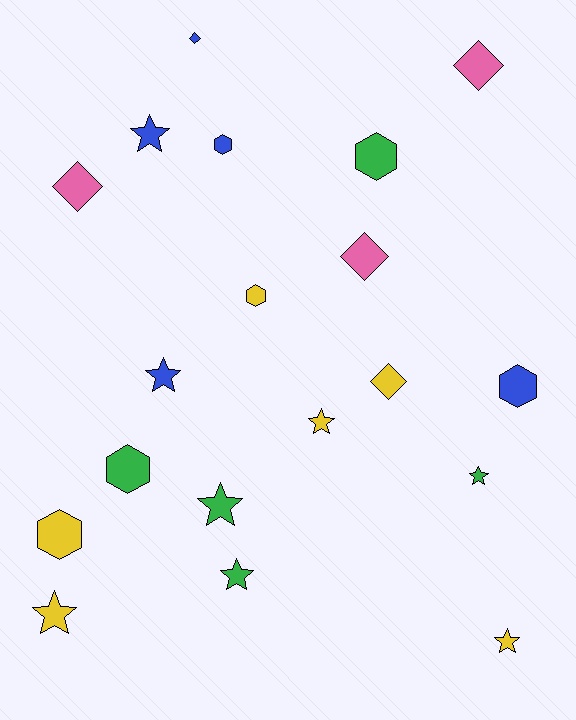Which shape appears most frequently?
Star, with 8 objects.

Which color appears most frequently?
Yellow, with 6 objects.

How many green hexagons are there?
There are 2 green hexagons.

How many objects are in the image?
There are 19 objects.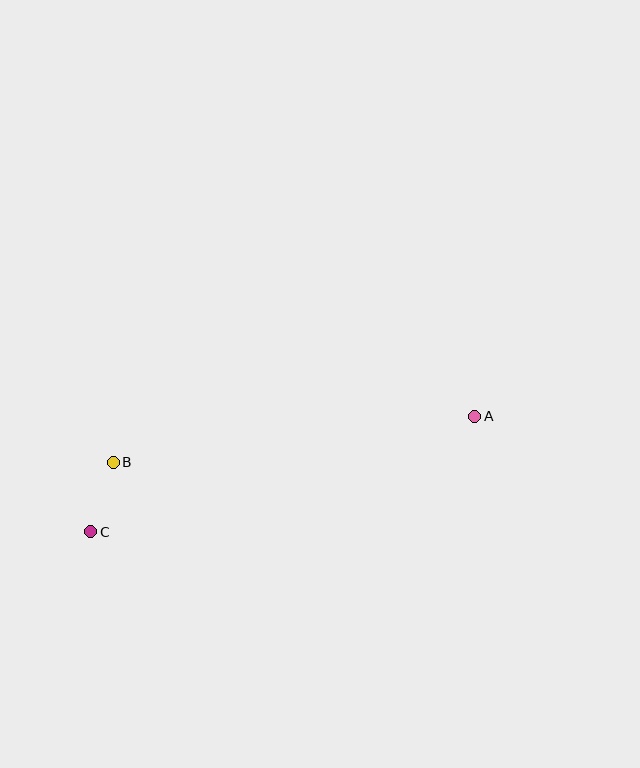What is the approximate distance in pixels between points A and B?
The distance between A and B is approximately 364 pixels.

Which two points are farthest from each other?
Points A and C are farthest from each other.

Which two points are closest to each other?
Points B and C are closest to each other.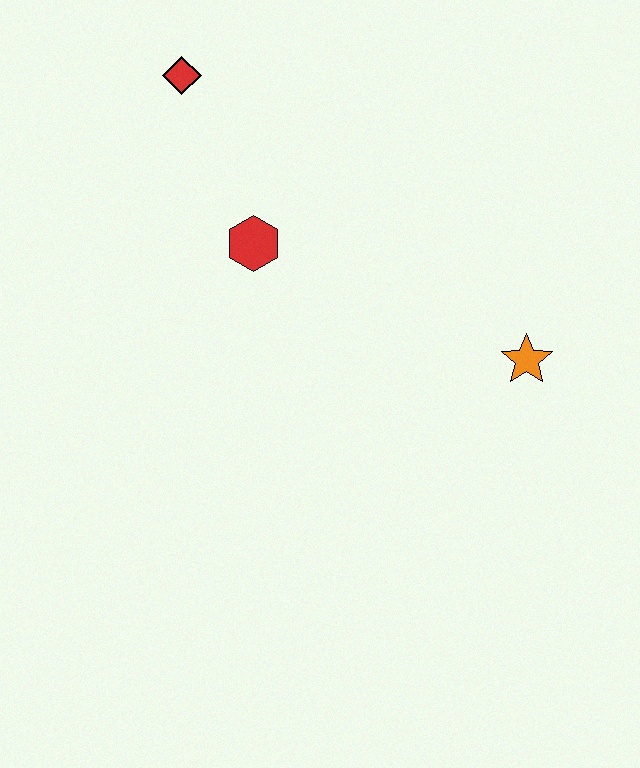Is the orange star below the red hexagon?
Yes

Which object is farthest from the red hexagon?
The orange star is farthest from the red hexagon.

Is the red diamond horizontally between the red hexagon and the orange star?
No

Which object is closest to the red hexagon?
The red diamond is closest to the red hexagon.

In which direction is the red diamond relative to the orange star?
The red diamond is to the left of the orange star.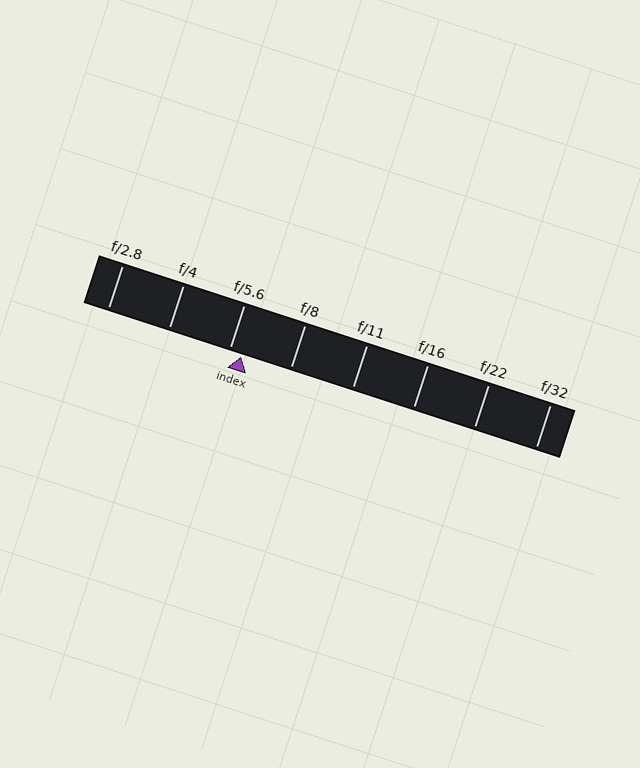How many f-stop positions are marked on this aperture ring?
There are 8 f-stop positions marked.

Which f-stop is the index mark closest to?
The index mark is closest to f/5.6.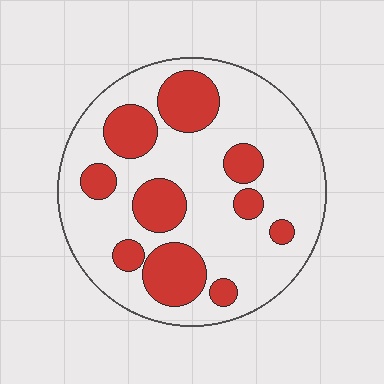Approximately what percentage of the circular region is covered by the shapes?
Approximately 30%.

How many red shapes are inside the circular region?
10.